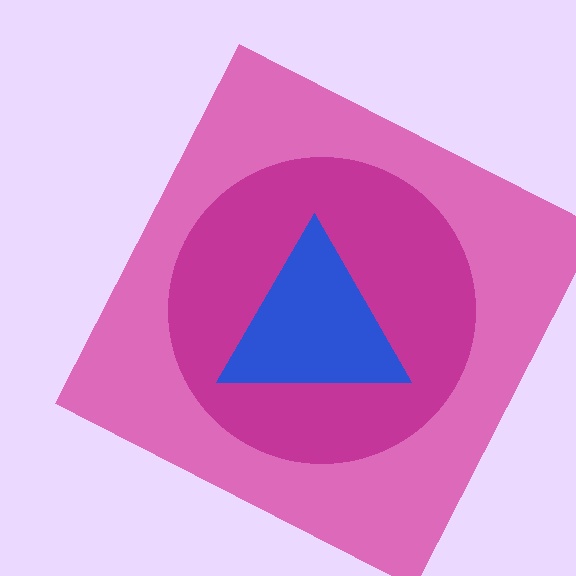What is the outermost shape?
The pink square.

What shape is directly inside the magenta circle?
The blue triangle.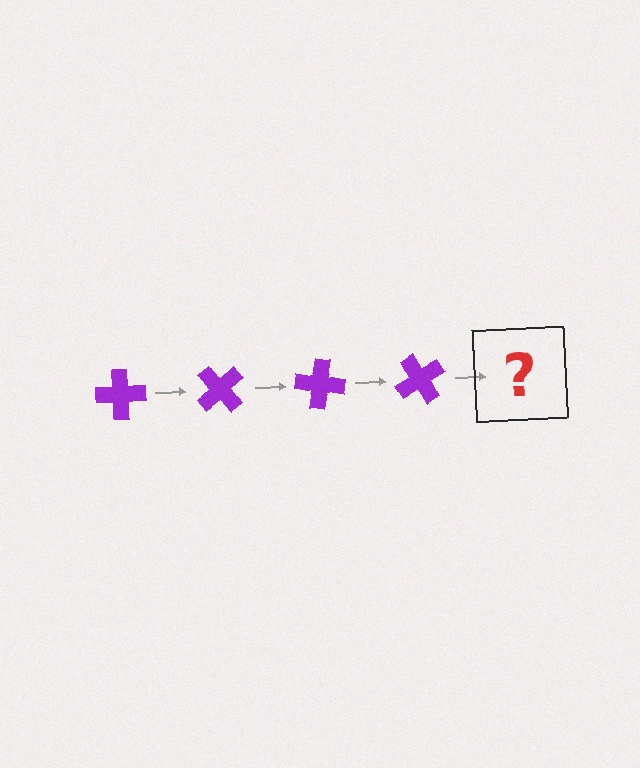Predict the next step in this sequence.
The next step is a purple cross rotated 200 degrees.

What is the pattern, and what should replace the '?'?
The pattern is that the cross rotates 50 degrees each step. The '?' should be a purple cross rotated 200 degrees.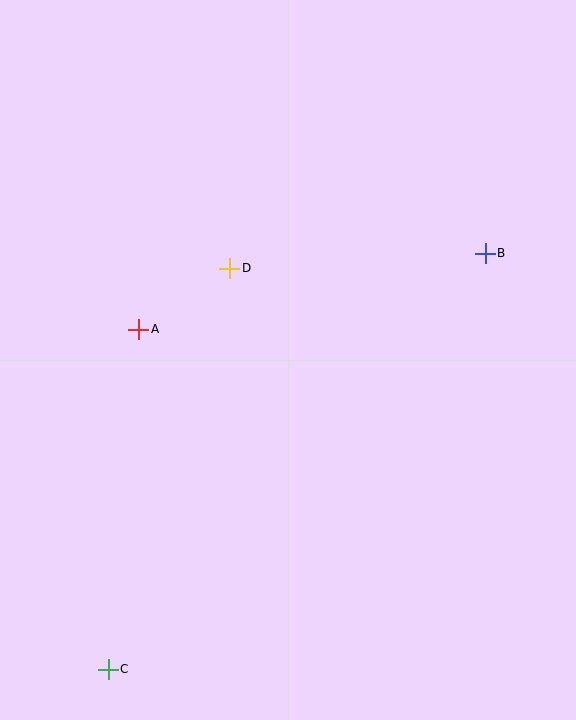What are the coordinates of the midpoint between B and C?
The midpoint between B and C is at (297, 461).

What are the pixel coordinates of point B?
Point B is at (485, 253).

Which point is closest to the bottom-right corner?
Point C is closest to the bottom-right corner.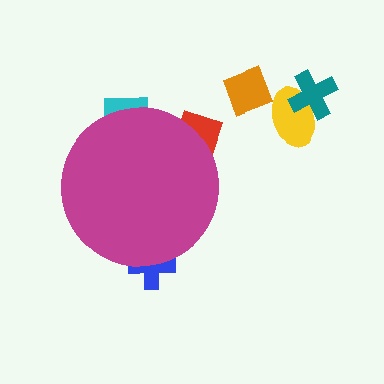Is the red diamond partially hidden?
Yes, the red diamond is partially hidden behind the magenta circle.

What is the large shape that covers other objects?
A magenta circle.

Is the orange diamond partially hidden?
No, the orange diamond is fully visible.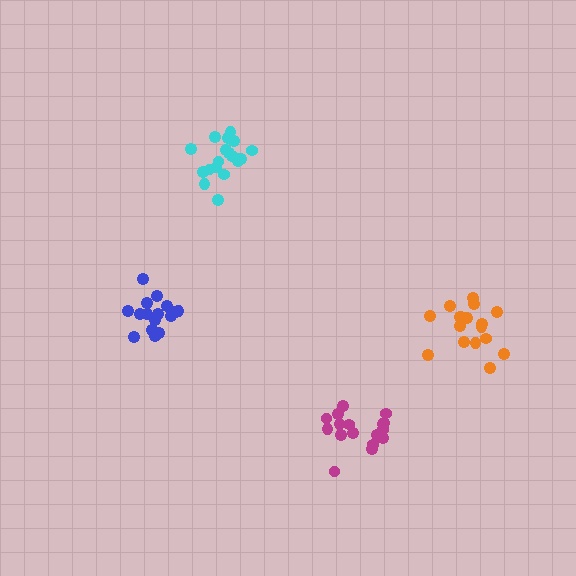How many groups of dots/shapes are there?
There are 4 groups.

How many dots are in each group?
Group 1: 17 dots, Group 2: 19 dots, Group 3: 17 dots, Group 4: 18 dots (71 total).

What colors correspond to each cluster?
The clusters are colored: blue, cyan, orange, magenta.